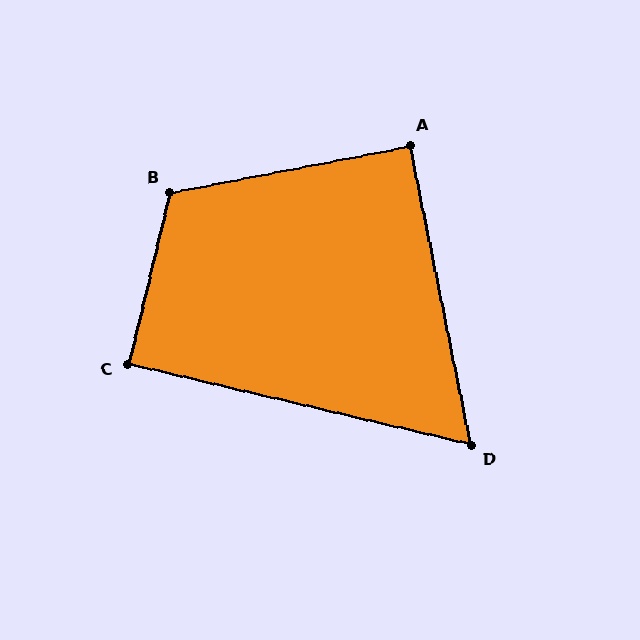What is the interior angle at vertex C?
Approximately 90 degrees (approximately right).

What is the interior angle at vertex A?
Approximately 90 degrees (approximately right).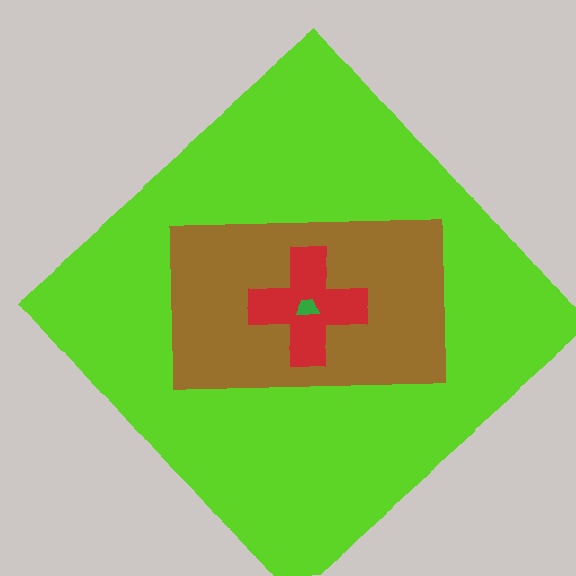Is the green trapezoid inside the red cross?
Yes.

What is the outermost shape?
The lime diamond.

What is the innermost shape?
The green trapezoid.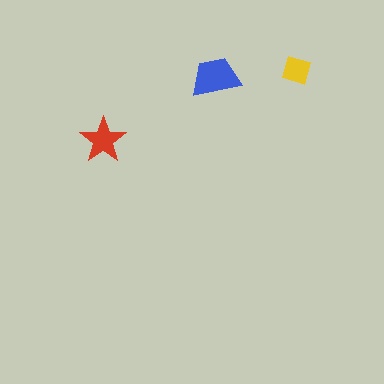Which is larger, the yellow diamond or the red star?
The red star.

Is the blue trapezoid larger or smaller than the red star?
Larger.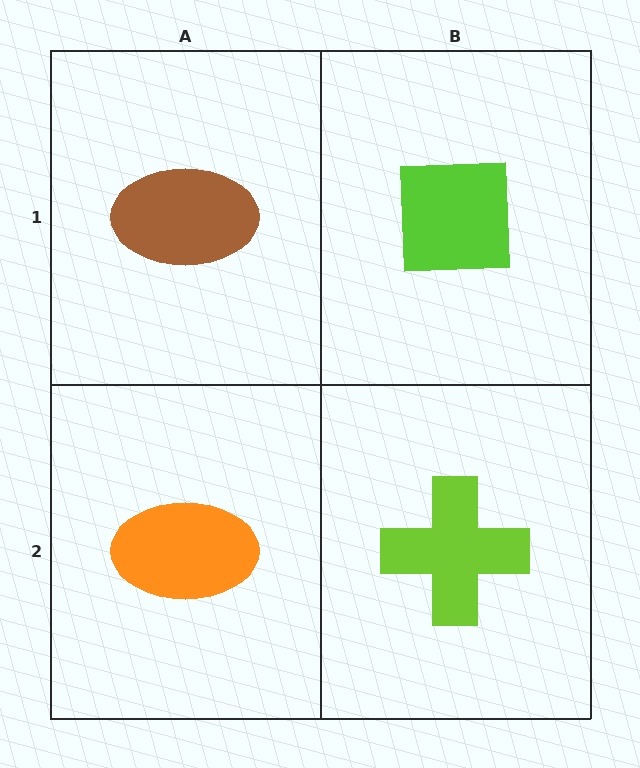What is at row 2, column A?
An orange ellipse.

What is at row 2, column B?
A lime cross.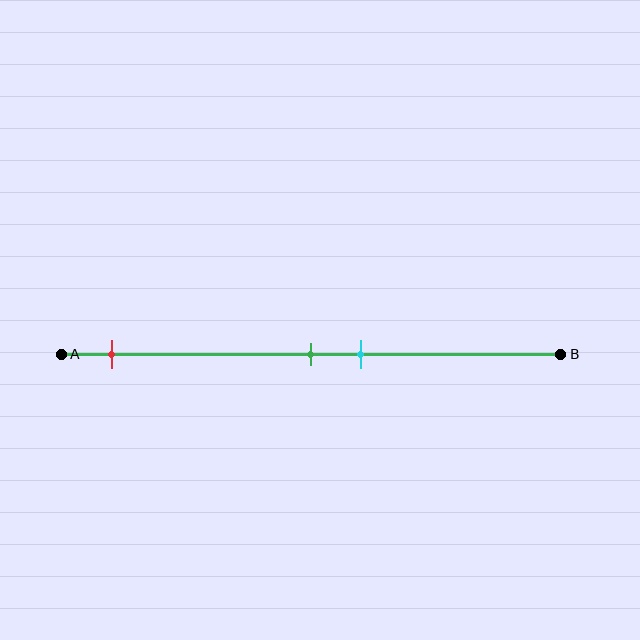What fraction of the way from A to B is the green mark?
The green mark is approximately 50% (0.5) of the way from A to B.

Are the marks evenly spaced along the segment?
No, the marks are not evenly spaced.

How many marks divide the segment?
There are 3 marks dividing the segment.